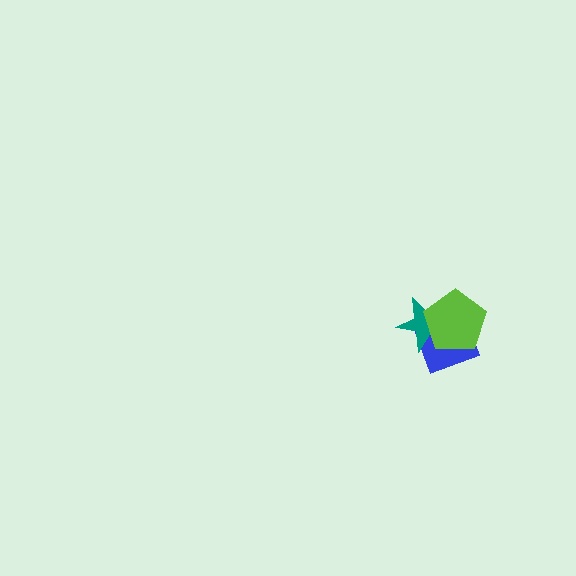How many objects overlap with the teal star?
2 objects overlap with the teal star.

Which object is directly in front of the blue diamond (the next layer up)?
The teal star is directly in front of the blue diamond.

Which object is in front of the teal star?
The lime pentagon is in front of the teal star.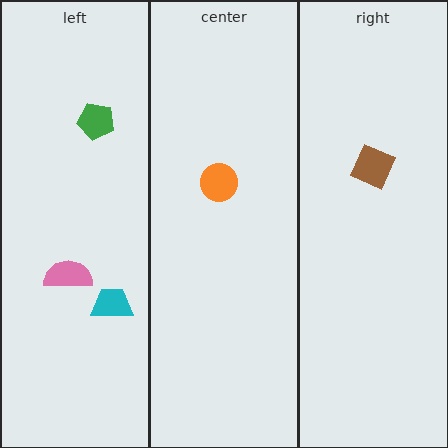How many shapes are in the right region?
1.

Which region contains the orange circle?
The center region.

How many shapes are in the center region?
1.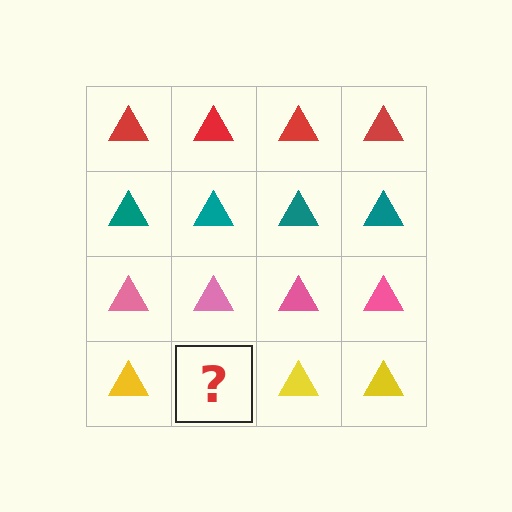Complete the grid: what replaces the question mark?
The question mark should be replaced with a yellow triangle.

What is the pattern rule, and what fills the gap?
The rule is that each row has a consistent color. The gap should be filled with a yellow triangle.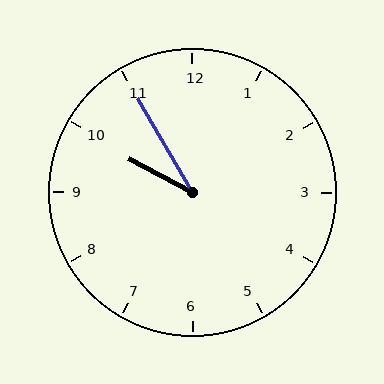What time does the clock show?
9:55.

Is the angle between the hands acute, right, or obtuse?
It is acute.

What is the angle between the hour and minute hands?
Approximately 32 degrees.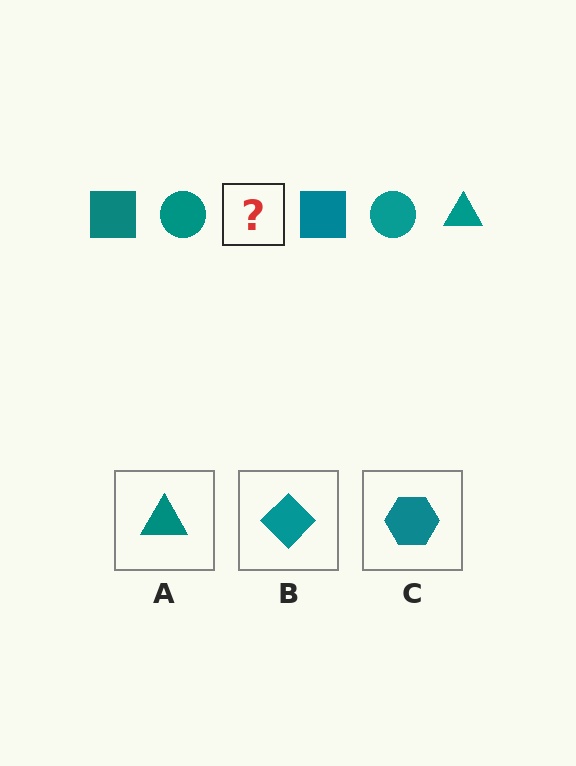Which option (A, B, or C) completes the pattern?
A.